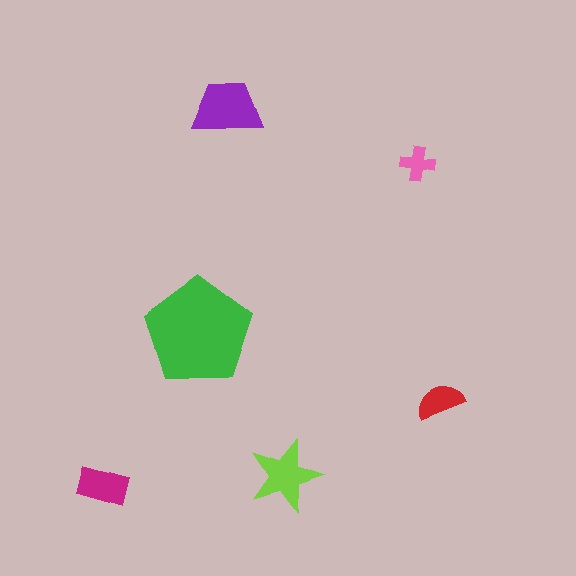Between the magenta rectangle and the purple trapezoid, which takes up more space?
The purple trapezoid.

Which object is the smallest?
The pink cross.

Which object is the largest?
The green pentagon.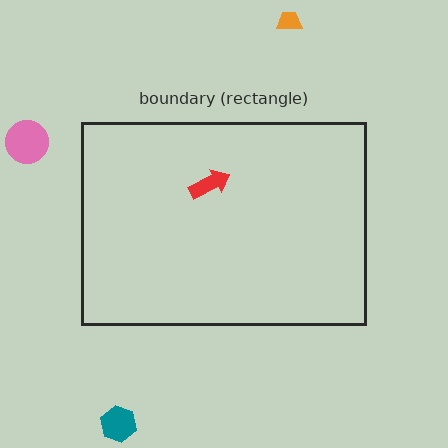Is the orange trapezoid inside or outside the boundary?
Outside.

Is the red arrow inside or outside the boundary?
Inside.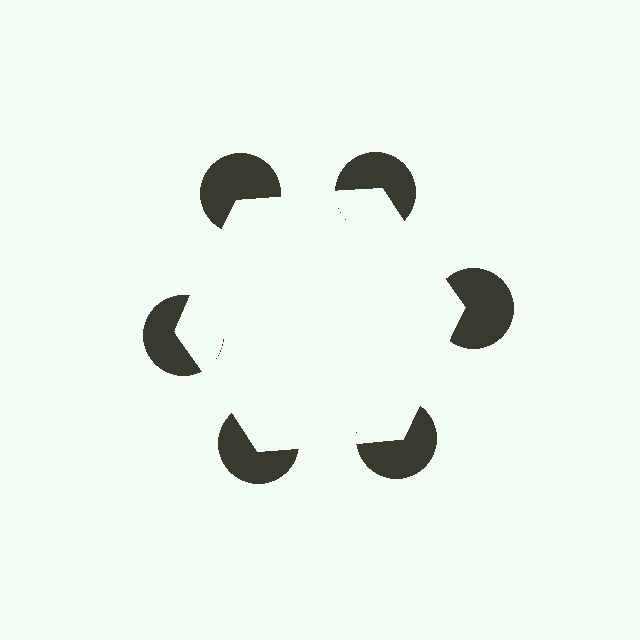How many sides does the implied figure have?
6 sides.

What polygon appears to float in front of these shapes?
An illusory hexagon — its edges are inferred from the aligned wedge cuts in the pac-man discs, not physically drawn.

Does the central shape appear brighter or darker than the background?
It typically appears slightly brighter than the background, even though no actual brightness change is drawn.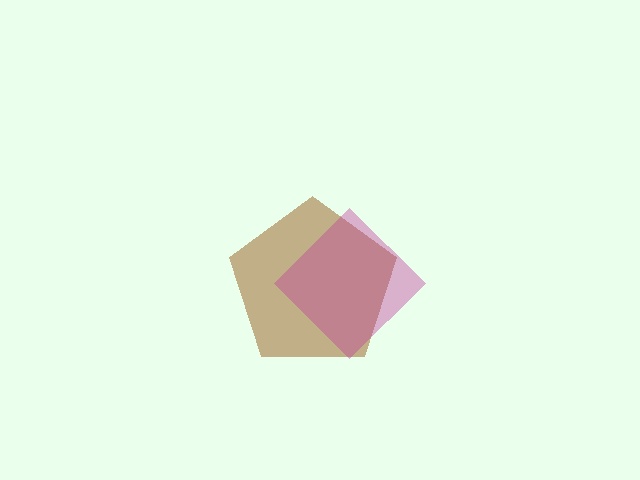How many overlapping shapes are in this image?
There are 2 overlapping shapes in the image.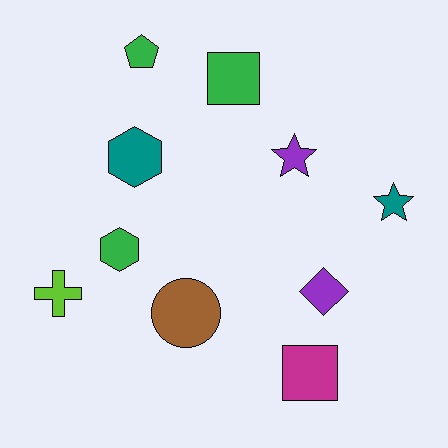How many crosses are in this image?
There is 1 cross.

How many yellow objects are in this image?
There are no yellow objects.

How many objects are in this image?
There are 10 objects.